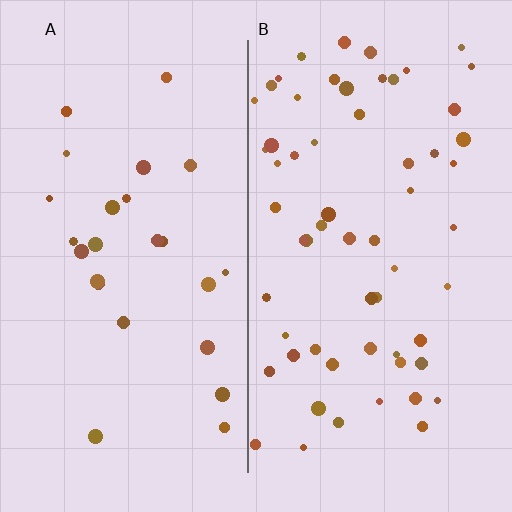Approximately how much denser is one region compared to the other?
Approximately 2.4× — region B over region A.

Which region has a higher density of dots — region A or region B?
B (the right).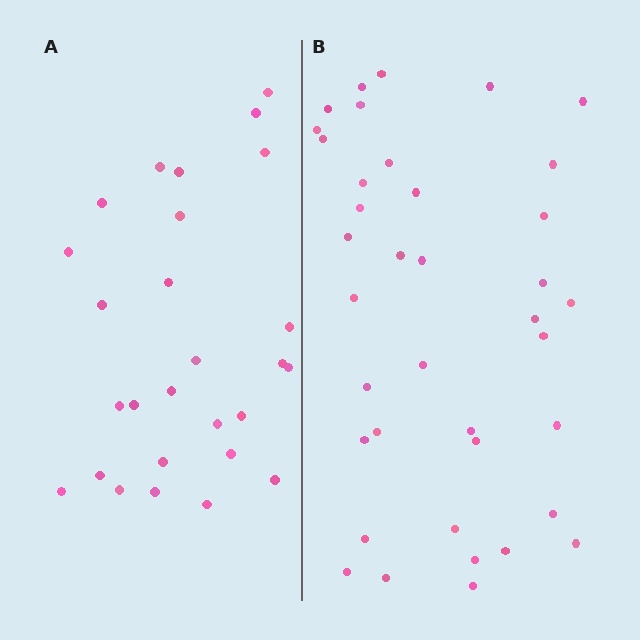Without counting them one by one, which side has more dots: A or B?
Region B (the right region) has more dots.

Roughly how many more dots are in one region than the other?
Region B has roughly 12 or so more dots than region A.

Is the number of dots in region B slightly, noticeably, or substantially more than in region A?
Region B has noticeably more, but not dramatically so. The ratio is roughly 1.4 to 1.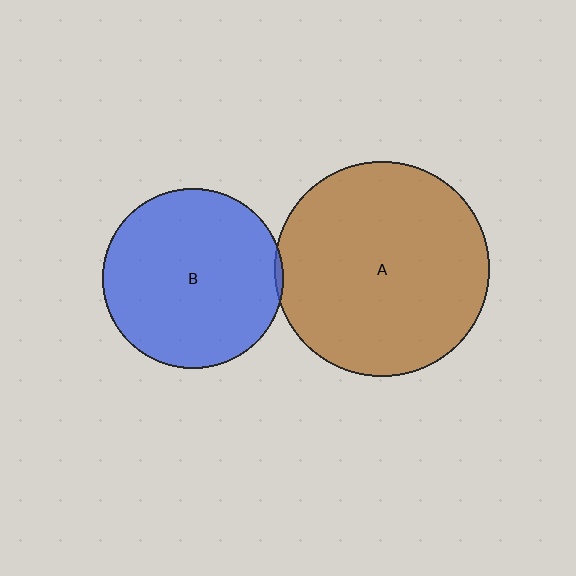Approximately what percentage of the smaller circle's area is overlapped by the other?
Approximately 5%.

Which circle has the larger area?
Circle A (brown).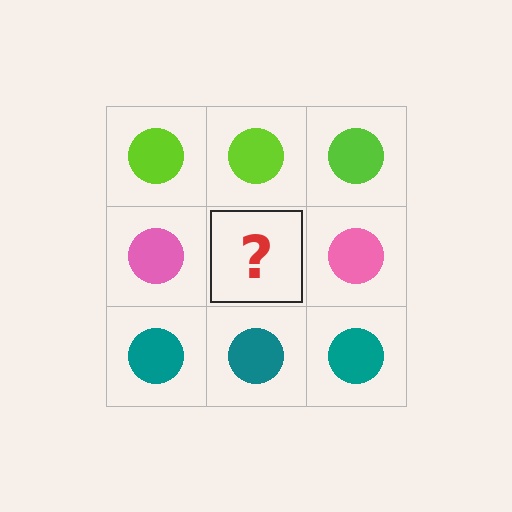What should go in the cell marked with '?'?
The missing cell should contain a pink circle.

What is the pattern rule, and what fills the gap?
The rule is that each row has a consistent color. The gap should be filled with a pink circle.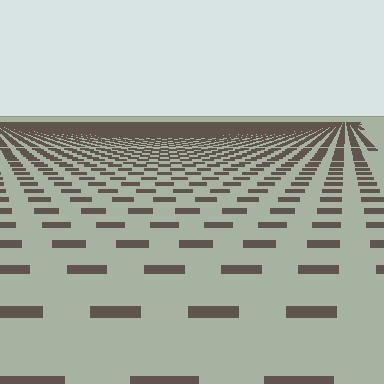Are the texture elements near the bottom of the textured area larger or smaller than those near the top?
Larger. Near the bottom, elements are closer to the viewer and appear at a bigger on-screen size.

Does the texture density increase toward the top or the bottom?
Density increases toward the top.